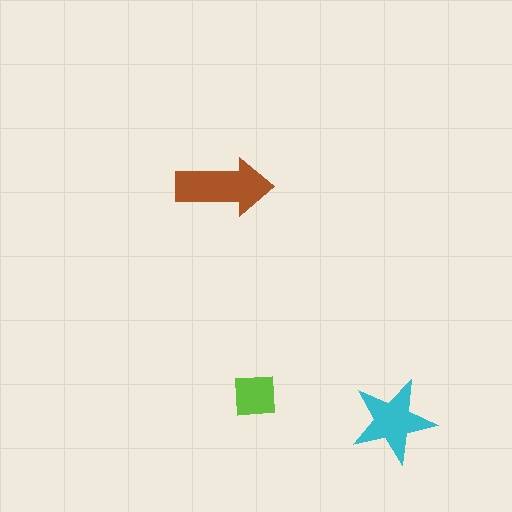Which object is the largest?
The brown arrow.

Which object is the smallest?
The lime square.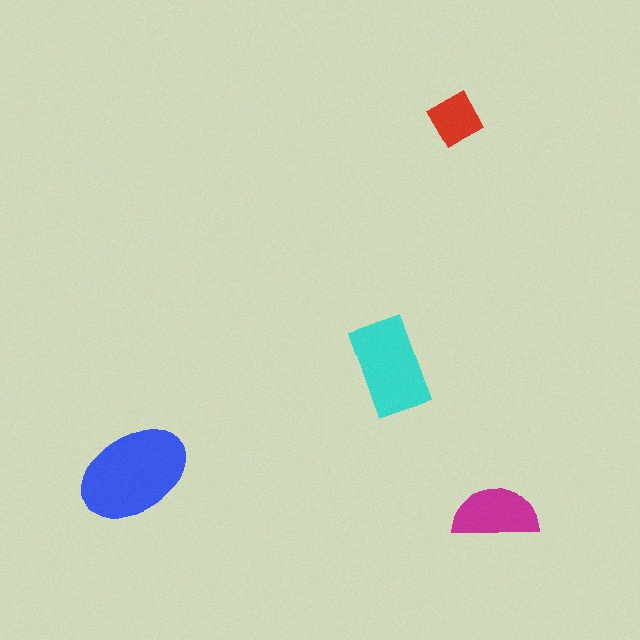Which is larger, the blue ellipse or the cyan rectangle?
The blue ellipse.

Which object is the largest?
The blue ellipse.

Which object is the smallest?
The red diamond.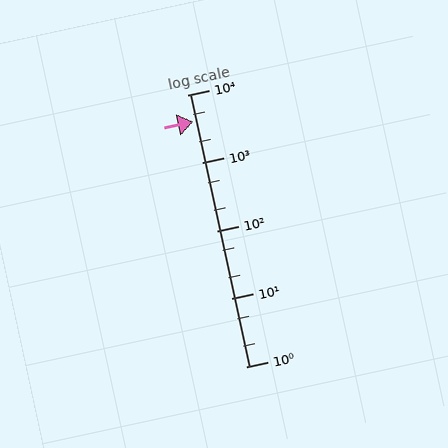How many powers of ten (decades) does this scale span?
The scale spans 4 decades, from 1 to 10000.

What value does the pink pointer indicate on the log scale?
The pointer indicates approximately 4000.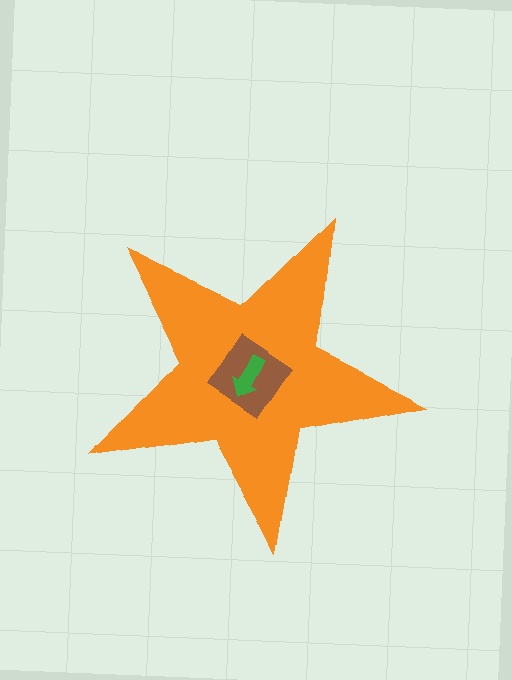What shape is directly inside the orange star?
The brown diamond.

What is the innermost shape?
The green arrow.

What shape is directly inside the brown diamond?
The green arrow.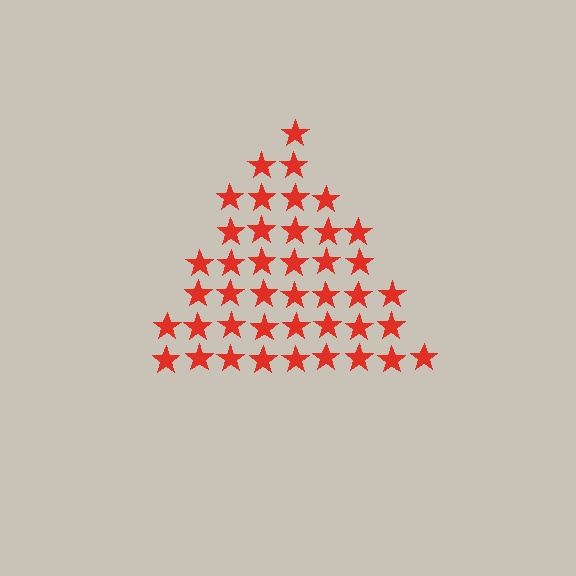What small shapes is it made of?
It is made of small stars.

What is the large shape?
The large shape is a triangle.